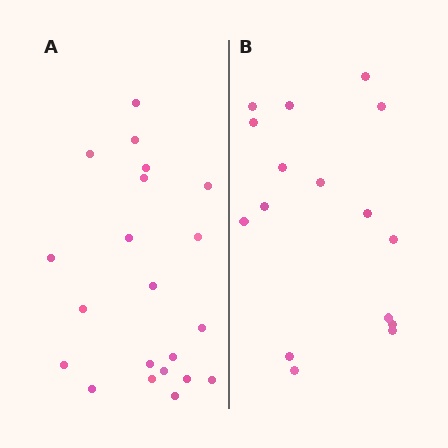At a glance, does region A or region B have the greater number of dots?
Region A (the left region) has more dots.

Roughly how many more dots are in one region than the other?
Region A has about 5 more dots than region B.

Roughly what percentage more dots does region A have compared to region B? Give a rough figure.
About 30% more.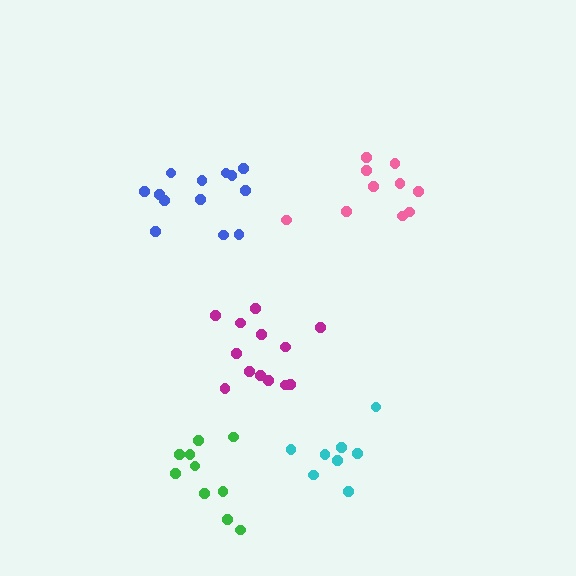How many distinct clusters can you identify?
There are 5 distinct clusters.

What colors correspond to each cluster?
The clusters are colored: green, magenta, pink, blue, cyan.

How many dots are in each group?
Group 1: 10 dots, Group 2: 13 dots, Group 3: 10 dots, Group 4: 13 dots, Group 5: 8 dots (54 total).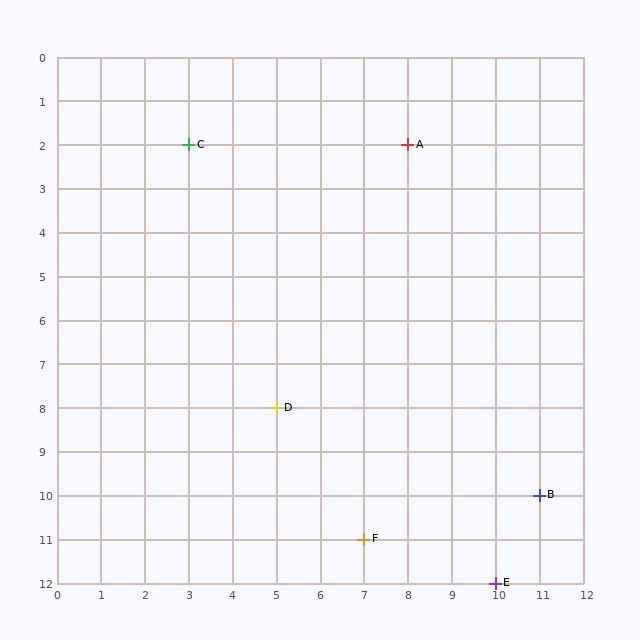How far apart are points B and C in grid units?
Points B and C are 8 columns and 8 rows apart (about 11.3 grid units diagonally).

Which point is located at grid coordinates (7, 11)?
Point F is at (7, 11).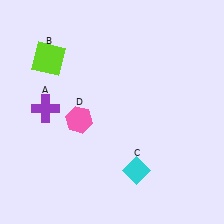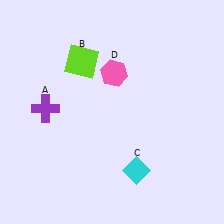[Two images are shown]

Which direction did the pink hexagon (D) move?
The pink hexagon (D) moved up.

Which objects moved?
The objects that moved are: the lime square (B), the pink hexagon (D).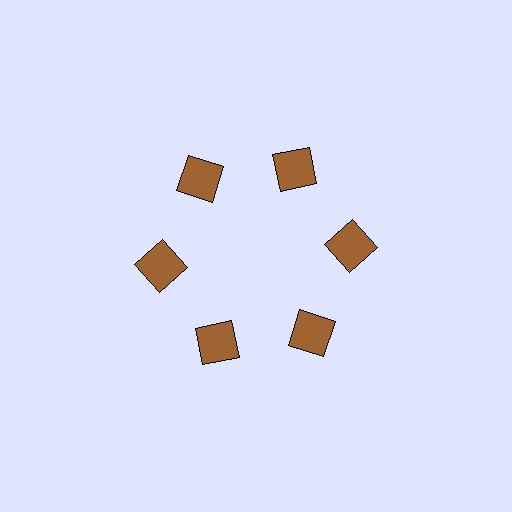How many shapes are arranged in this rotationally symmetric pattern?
There are 6 shapes, arranged in 6 groups of 1.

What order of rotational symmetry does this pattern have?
This pattern has 6-fold rotational symmetry.